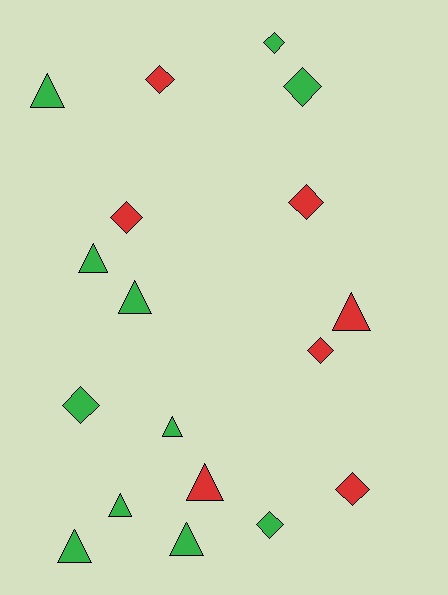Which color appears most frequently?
Green, with 11 objects.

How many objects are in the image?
There are 18 objects.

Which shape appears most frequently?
Triangle, with 9 objects.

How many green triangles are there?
There are 7 green triangles.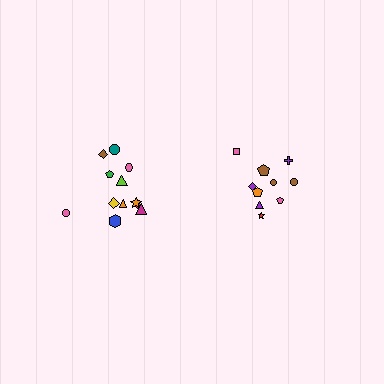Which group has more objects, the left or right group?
The left group.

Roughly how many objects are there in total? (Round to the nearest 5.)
Roughly 20 objects in total.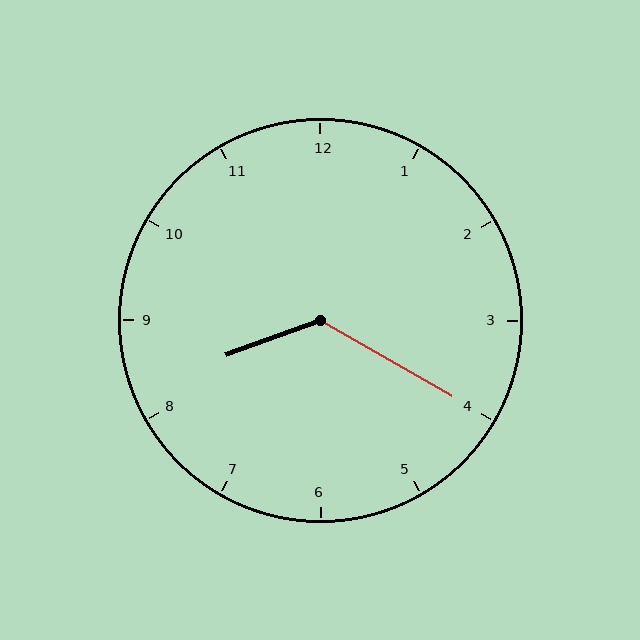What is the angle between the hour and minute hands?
Approximately 130 degrees.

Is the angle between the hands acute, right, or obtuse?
It is obtuse.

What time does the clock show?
8:20.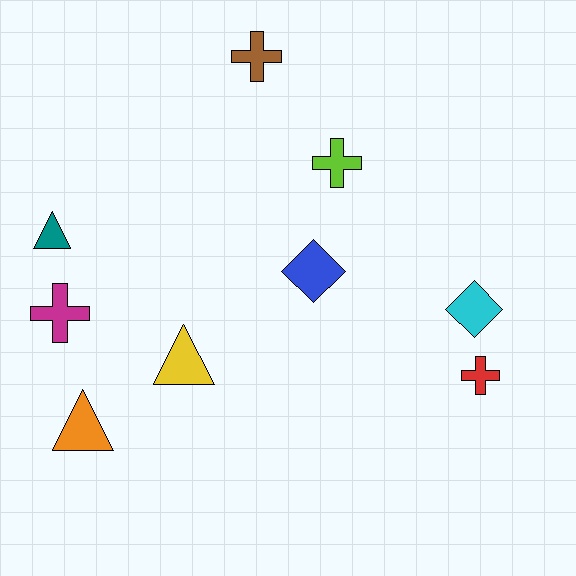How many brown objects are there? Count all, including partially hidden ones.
There is 1 brown object.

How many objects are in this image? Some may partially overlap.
There are 9 objects.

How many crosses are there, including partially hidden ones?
There are 4 crosses.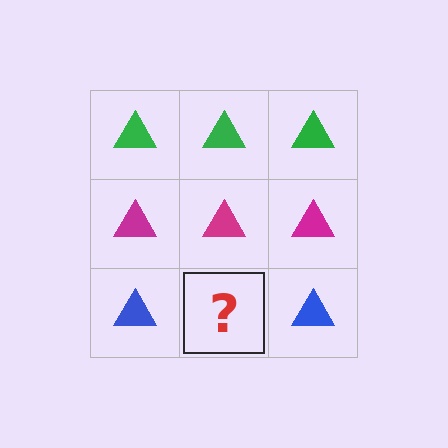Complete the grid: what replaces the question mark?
The question mark should be replaced with a blue triangle.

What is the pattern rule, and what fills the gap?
The rule is that each row has a consistent color. The gap should be filled with a blue triangle.